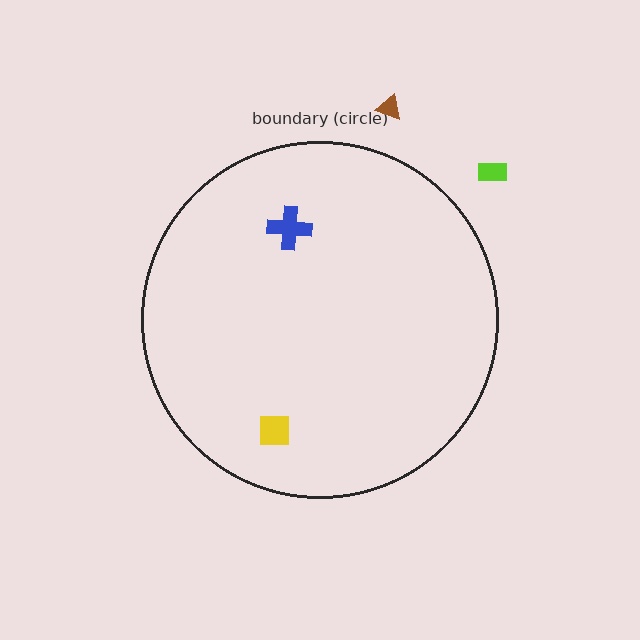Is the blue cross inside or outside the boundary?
Inside.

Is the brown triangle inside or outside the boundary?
Outside.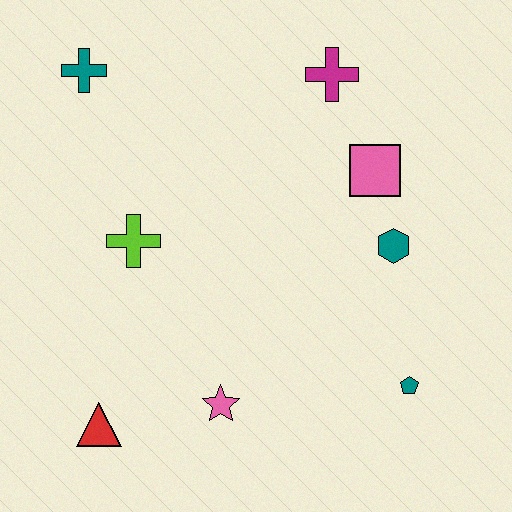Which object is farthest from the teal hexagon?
The teal cross is farthest from the teal hexagon.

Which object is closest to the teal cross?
The lime cross is closest to the teal cross.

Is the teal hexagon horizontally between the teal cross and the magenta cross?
No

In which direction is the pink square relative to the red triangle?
The pink square is to the right of the red triangle.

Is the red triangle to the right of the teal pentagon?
No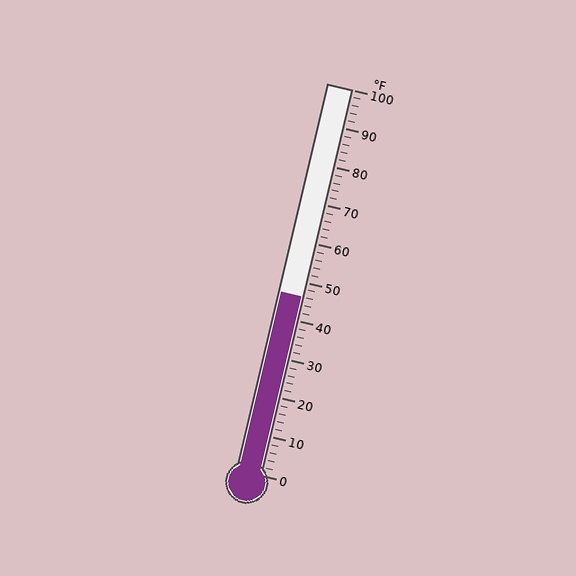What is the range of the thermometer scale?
The thermometer scale ranges from 0°F to 100°F.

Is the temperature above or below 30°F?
The temperature is above 30°F.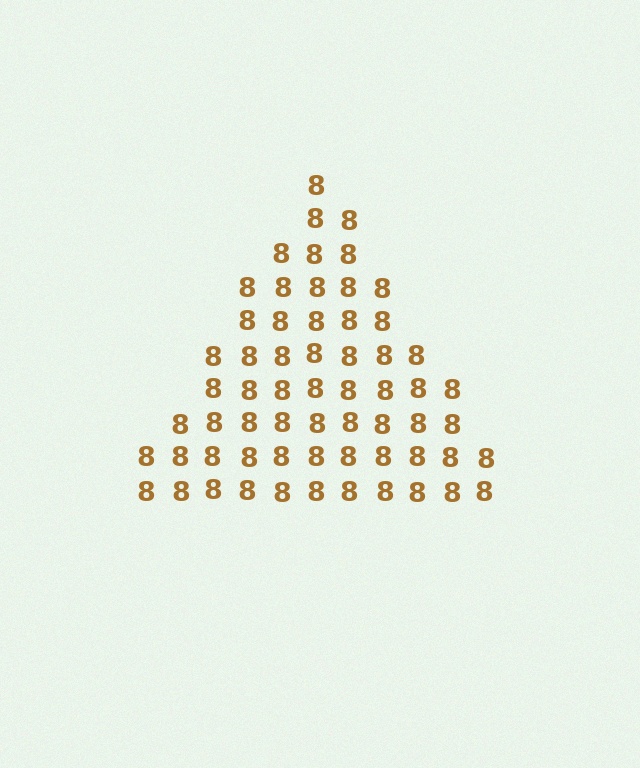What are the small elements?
The small elements are digit 8's.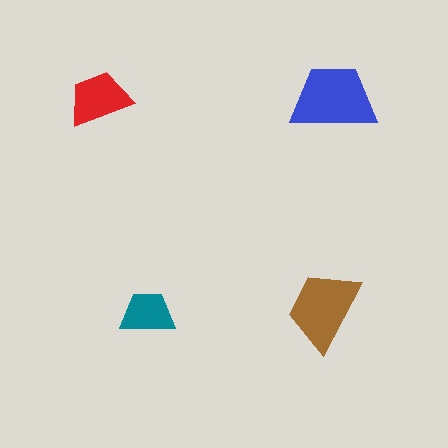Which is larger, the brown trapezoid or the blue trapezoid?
The blue one.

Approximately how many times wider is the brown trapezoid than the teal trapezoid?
About 1.5 times wider.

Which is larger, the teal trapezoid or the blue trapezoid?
The blue one.